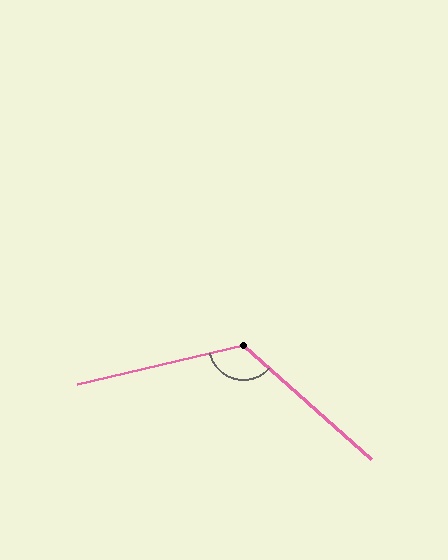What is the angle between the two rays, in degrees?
Approximately 125 degrees.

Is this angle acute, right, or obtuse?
It is obtuse.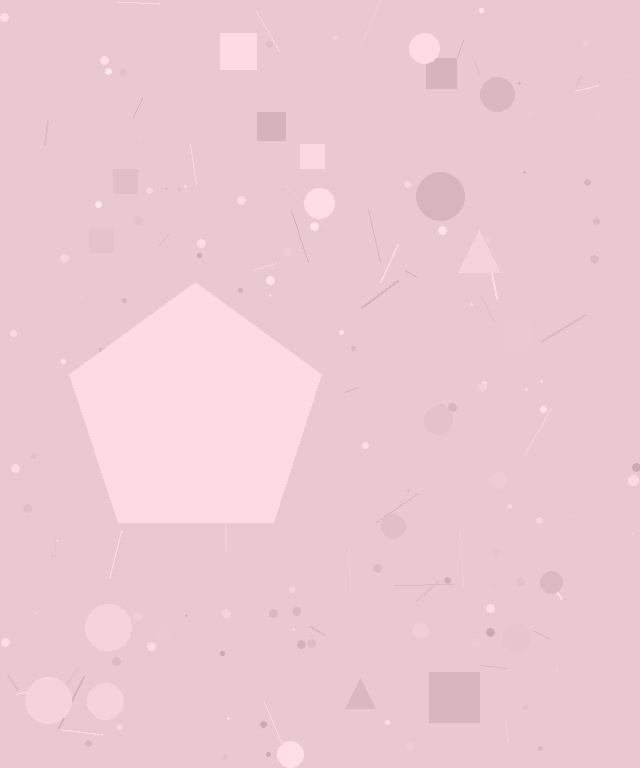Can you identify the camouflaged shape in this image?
The camouflaged shape is a pentagon.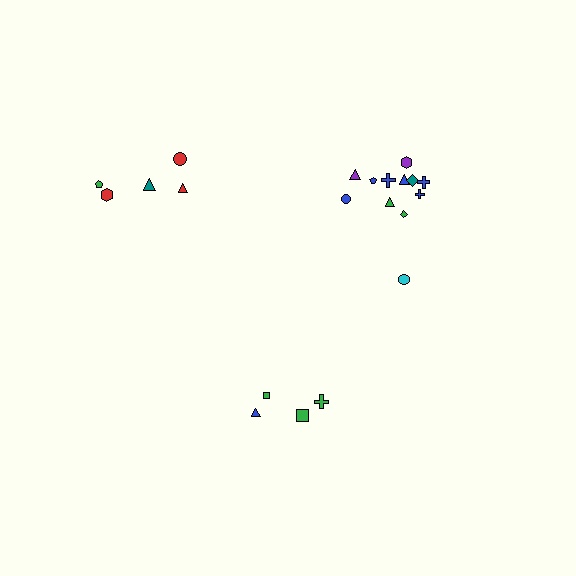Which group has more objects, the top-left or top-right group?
The top-right group.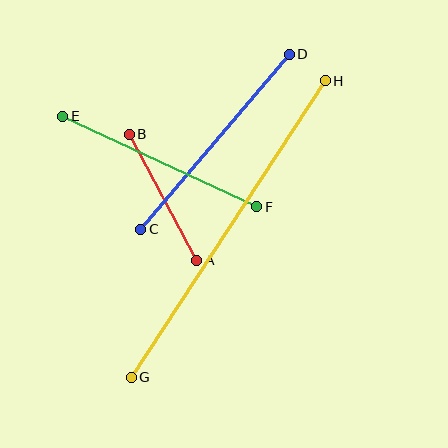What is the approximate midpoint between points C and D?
The midpoint is at approximately (215, 142) pixels.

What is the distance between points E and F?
The distance is approximately 214 pixels.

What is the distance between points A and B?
The distance is approximately 143 pixels.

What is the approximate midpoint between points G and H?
The midpoint is at approximately (228, 229) pixels.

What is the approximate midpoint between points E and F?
The midpoint is at approximately (160, 161) pixels.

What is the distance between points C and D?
The distance is approximately 230 pixels.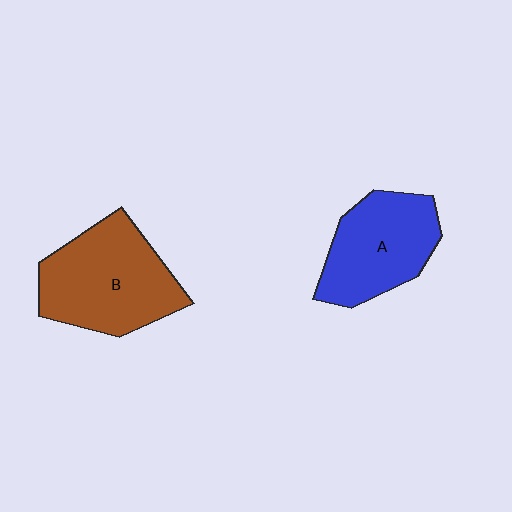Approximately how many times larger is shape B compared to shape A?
Approximately 1.2 times.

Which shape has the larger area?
Shape B (brown).